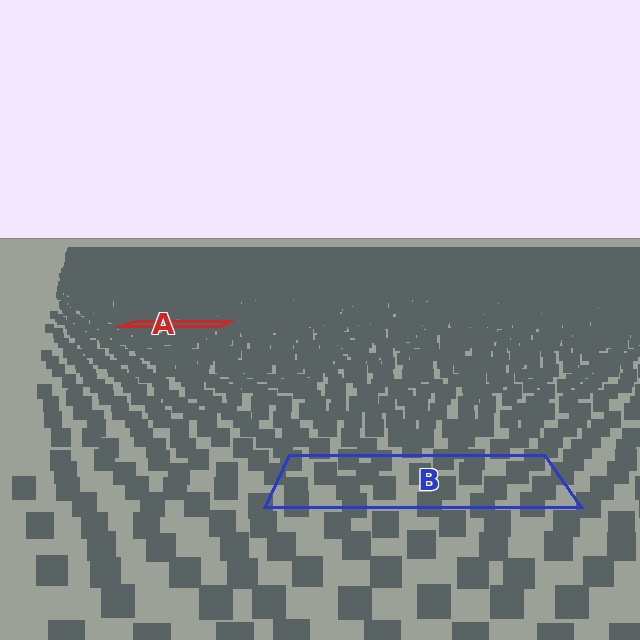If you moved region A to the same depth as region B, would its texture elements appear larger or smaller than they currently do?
They would appear larger. At a closer depth, the same texture elements are projected at a bigger on-screen size.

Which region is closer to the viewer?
Region B is closer. The texture elements there are larger and more spread out.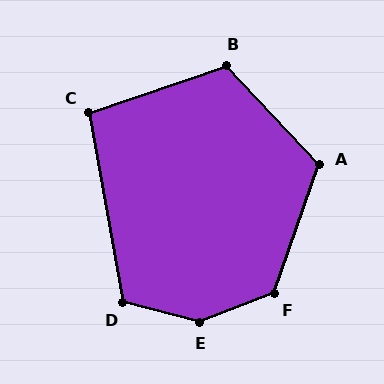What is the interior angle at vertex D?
Approximately 115 degrees (obtuse).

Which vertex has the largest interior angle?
E, at approximately 144 degrees.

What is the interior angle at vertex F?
Approximately 131 degrees (obtuse).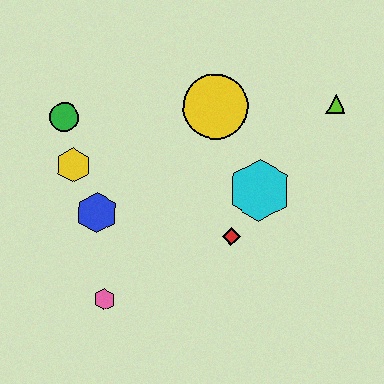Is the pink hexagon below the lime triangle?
Yes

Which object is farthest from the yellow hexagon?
The lime triangle is farthest from the yellow hexagon.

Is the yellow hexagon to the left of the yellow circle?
Yes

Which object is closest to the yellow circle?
The cyan hexagon is closest to the yellow circle.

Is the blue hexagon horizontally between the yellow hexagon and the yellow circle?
Yes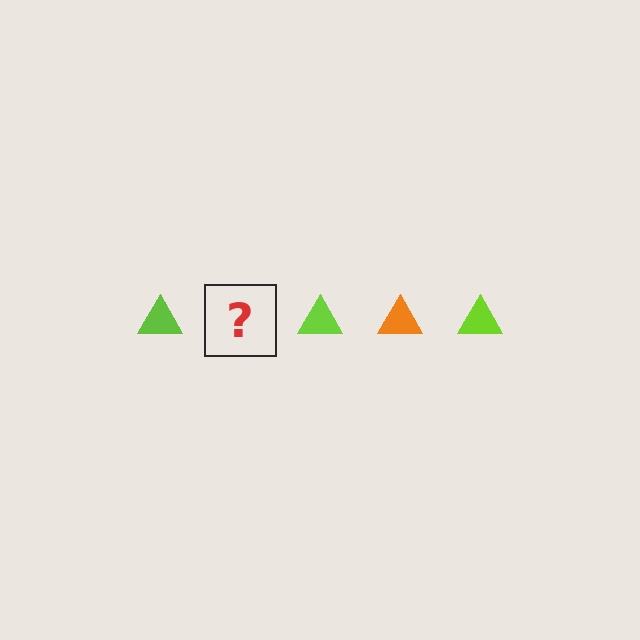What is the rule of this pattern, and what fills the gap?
The rule is that the pattern cycles through lime, orange triangles. The gap should be filled with an orange triangle.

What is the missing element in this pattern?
The missing element is an orange triangle.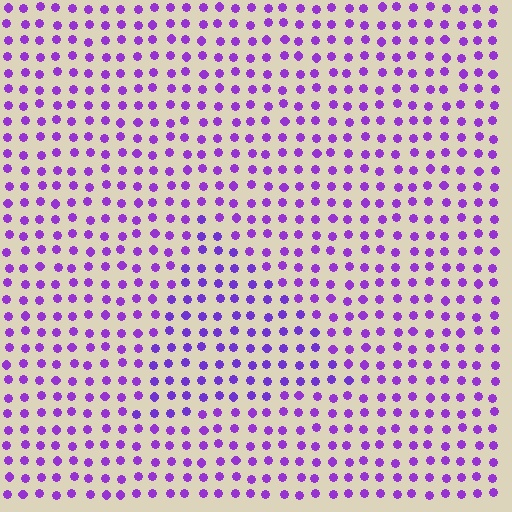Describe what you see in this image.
The image is filled with small purple elements in a uniform arrangement. A triangle-shaped region is visible where the elements are tinted to a slightly different hue, forming a subtle color boundary.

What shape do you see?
I see a triangle.